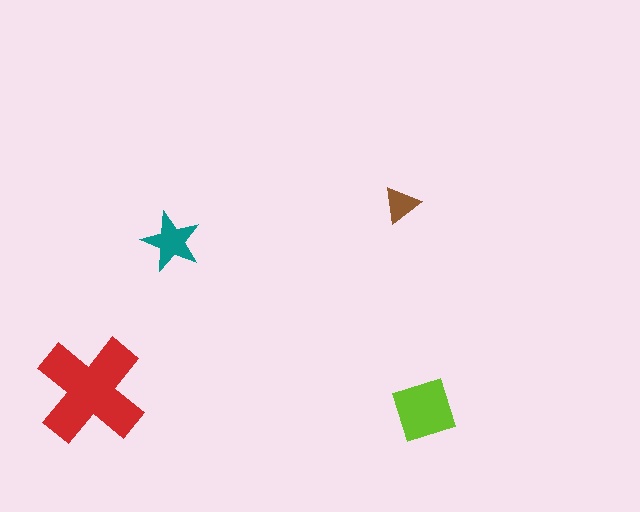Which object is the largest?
The red cross.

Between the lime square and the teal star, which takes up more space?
The lime square.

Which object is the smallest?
The brown triangle.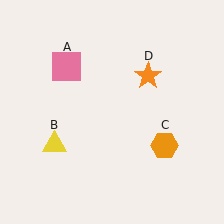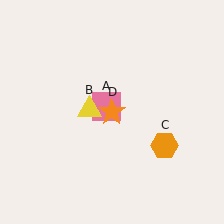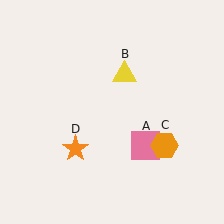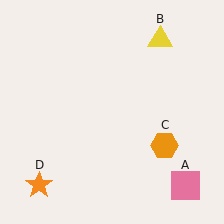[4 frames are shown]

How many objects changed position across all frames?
3 objects changed position: pink square (object A), yellow triangle (object B), orange star (object D).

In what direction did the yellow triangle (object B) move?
The yellow triangle (object B) moved up and to the right.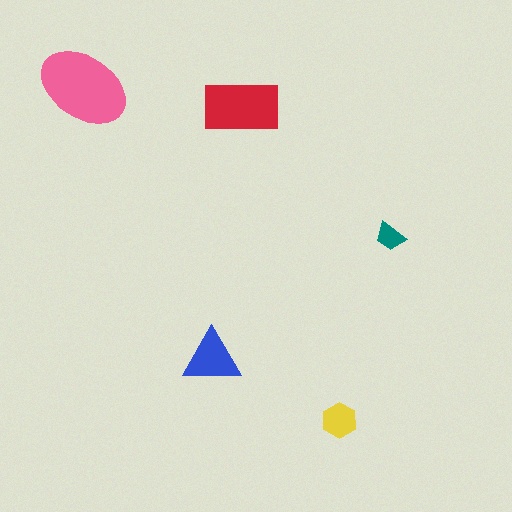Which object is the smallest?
The teal trapezoid.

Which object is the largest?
The pink ellipse.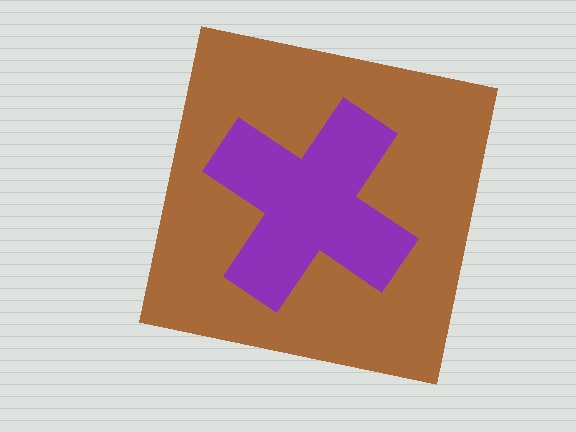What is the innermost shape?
The purple cross.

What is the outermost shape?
The brown square.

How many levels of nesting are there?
2.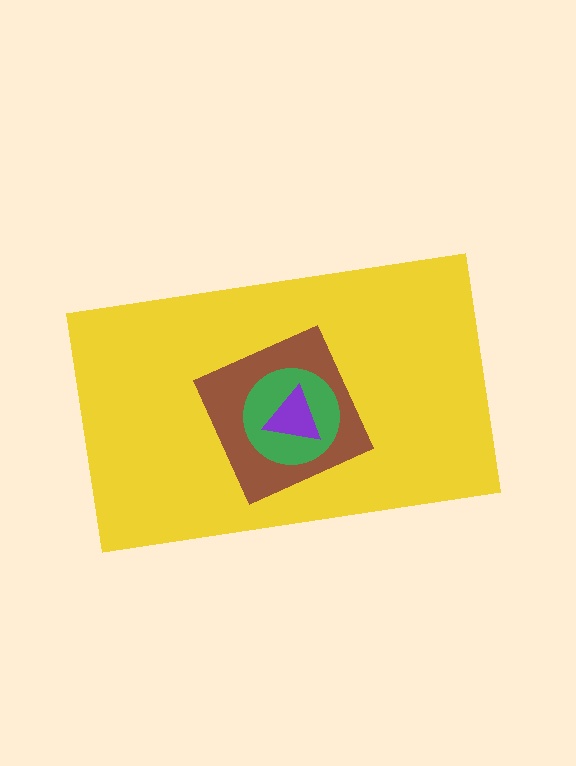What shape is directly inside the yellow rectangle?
The brown diamond.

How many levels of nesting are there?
4.